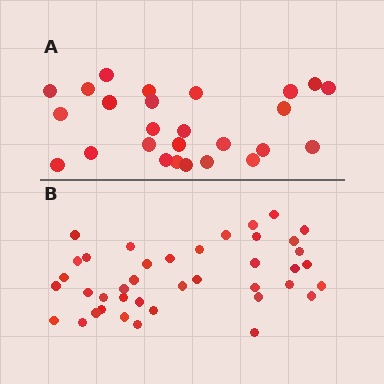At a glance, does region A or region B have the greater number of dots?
Region B (the bottom region) has more dots.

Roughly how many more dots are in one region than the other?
Region B has approximately 15 more dots than region A.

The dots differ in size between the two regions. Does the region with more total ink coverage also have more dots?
No. Region A has more total ink coverage because its dots are larger, but region B actually contains more individual dots. Total area can be misleading — the number of items is what matters here.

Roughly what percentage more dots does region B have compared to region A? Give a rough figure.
About 55% more.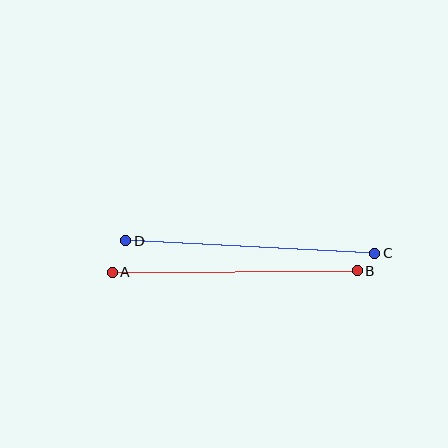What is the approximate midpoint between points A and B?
The midpoint is at approximately (235, 271) pixels.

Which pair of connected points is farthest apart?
Points C and D are farthest apart.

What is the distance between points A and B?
The distance is approximately 245 pixels.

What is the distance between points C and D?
The distance is approximately 249 pixels.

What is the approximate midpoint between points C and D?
The midpoint is at approximately (250, 247) pixels.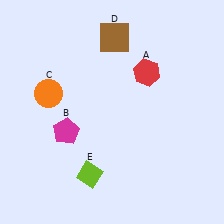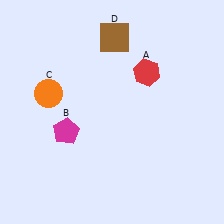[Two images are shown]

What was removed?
The lime diamond (E) was removed in Image 2.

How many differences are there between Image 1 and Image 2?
There is 1 difference between the two images.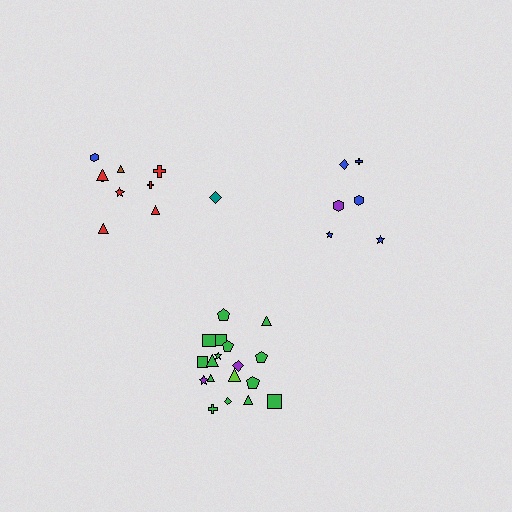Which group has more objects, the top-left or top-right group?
The top-left group.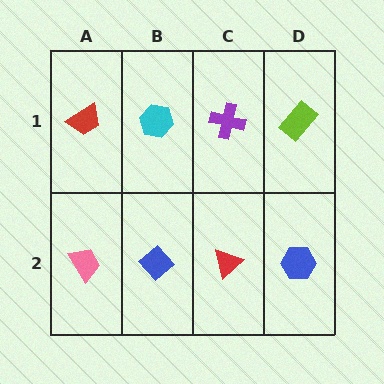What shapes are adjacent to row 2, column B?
A cyan hexagon (row 1, column B), a pink trapezoid (row 2, column A), a red triangle (row 2, column C).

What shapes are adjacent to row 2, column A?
A red trapezoid (row 1, column A), a blue diamond (row 2, column B).